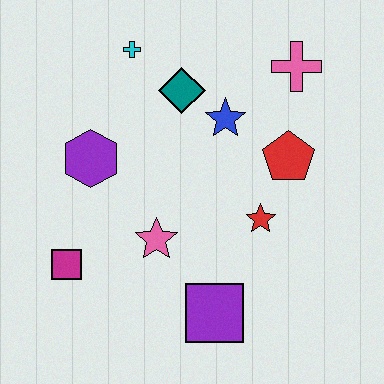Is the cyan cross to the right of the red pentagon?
No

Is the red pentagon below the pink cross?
Yes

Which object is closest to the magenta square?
The pink star is closest to the magenta square.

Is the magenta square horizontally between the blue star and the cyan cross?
No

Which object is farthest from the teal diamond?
The purple square is farthest from the teal diamond.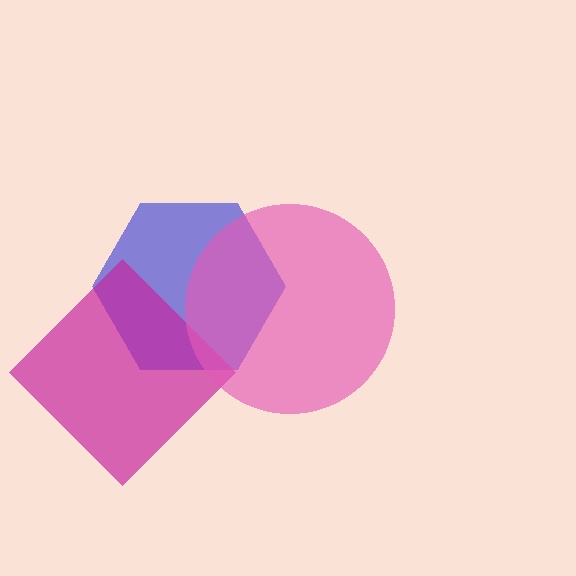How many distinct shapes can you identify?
There are 3 distinct shapes: a blue hexagon, a magenta diamond, a pink circle.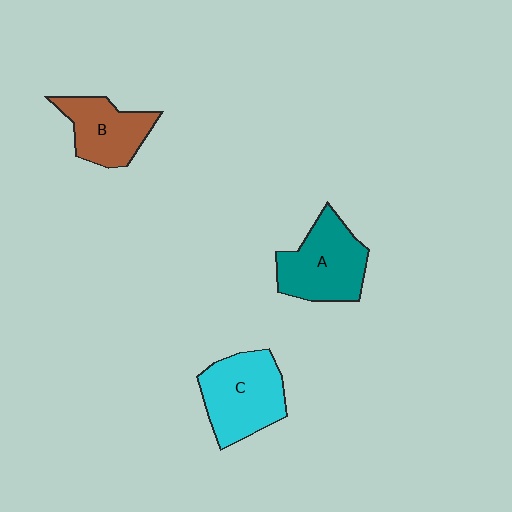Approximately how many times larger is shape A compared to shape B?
Approximately 1.3 times.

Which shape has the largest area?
Shape C (cyan).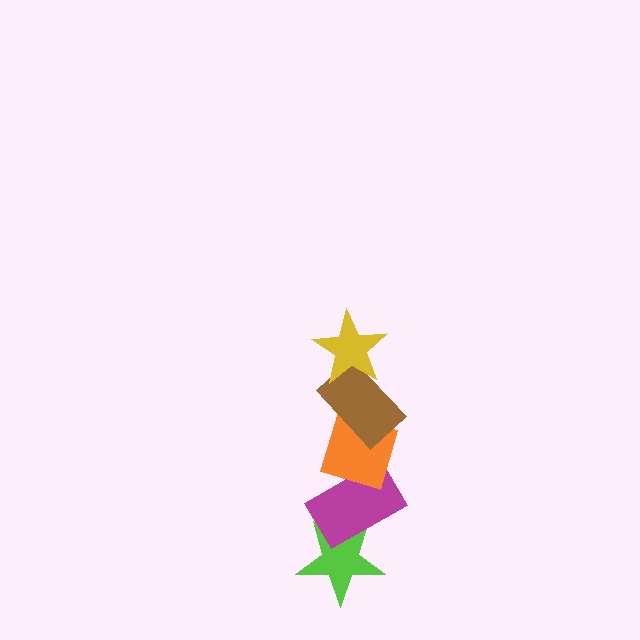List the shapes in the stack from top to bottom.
From top to bottom: the yellow star, the brown rectangle, the orange diamond, the magenta rectangle, the lime star.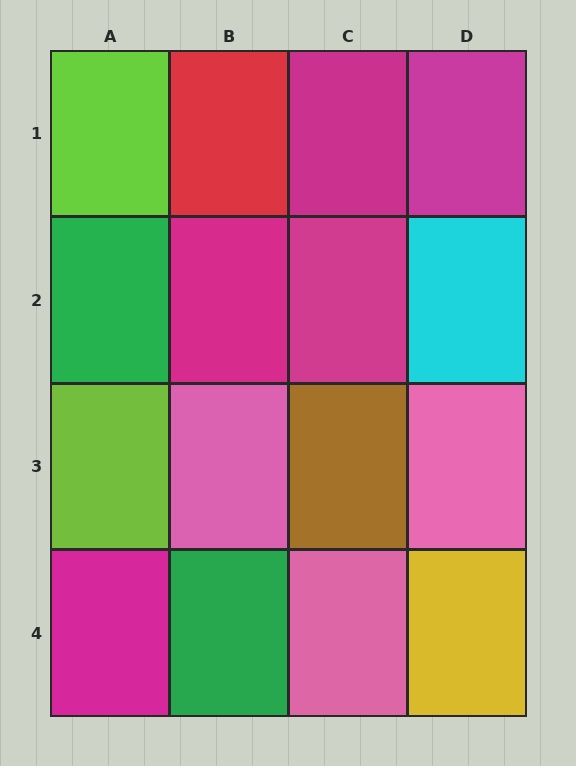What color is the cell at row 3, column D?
Pink.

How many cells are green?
2 cells are green.